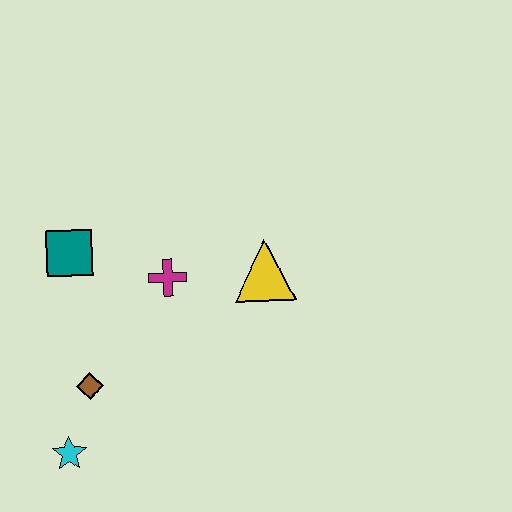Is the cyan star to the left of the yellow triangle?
Yes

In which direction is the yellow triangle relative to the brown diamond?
The yellow triangle is to the right of the brown diamond.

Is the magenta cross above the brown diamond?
Yes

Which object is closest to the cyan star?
The brown diamond is closest to the cyan star.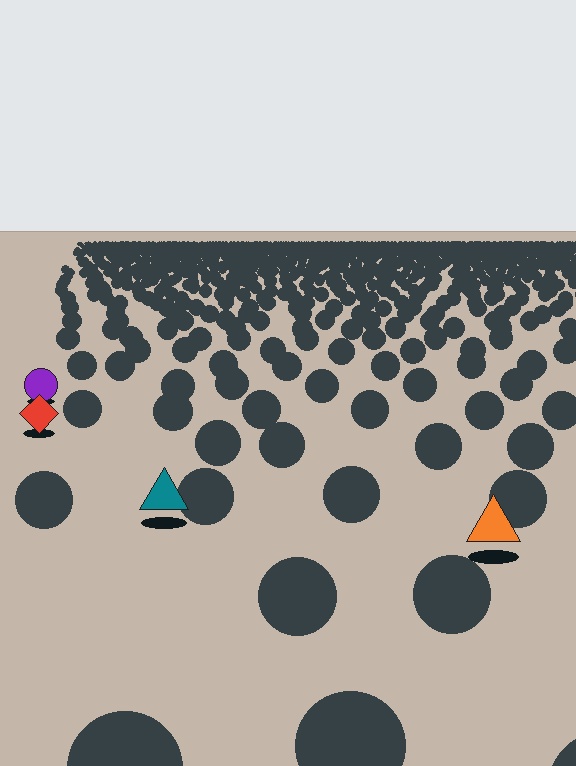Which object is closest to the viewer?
The orange triangle is closest. The texture marks near it are larger and more spread out.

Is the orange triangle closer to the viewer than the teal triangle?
Yes. The orange triangle is closer — you can tell from the texture gradient: the ground texture is coarser near it.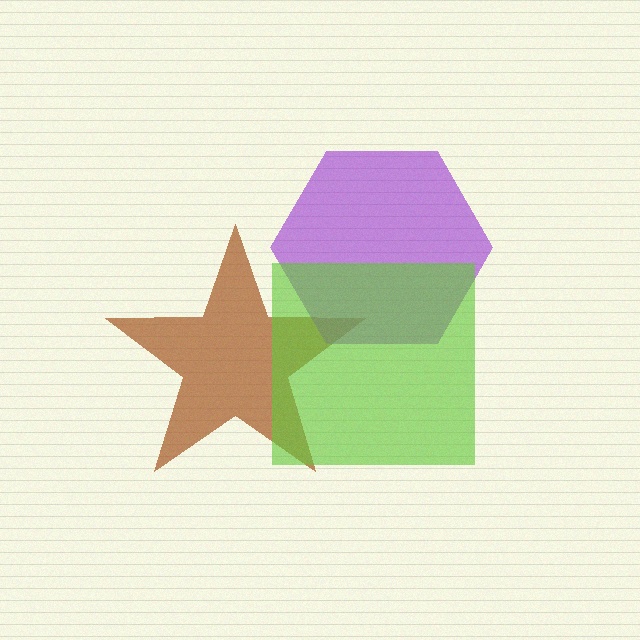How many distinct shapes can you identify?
There are 3 distinct shapes: a brown star, a purple hexagon, a lime square.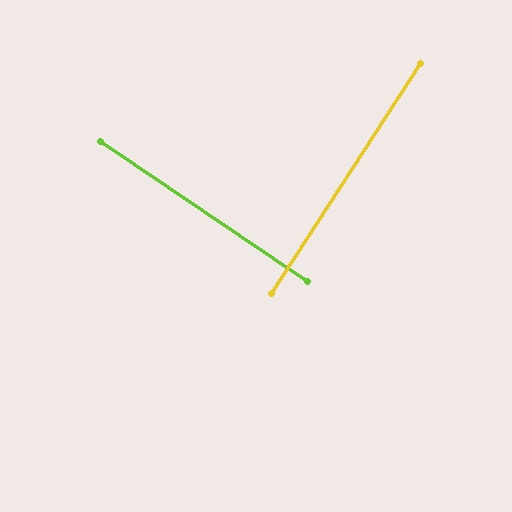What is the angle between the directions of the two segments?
Approximately 89 degrees.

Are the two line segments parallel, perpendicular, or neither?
Perpendicular — they meet at approximately 89°.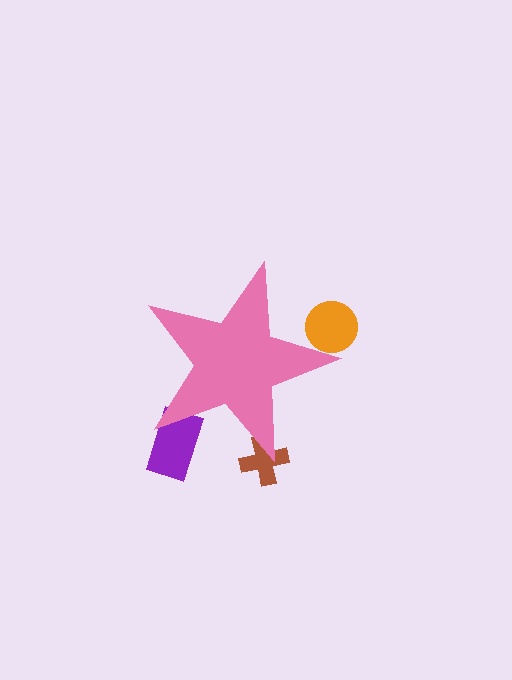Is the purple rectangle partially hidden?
Yes, the purple rectangle is partially hidden behind the pink star.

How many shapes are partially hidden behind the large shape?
3 shapes are partially hidden.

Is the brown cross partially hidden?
Yes, the brown cross is partially hidden behind the pink star.